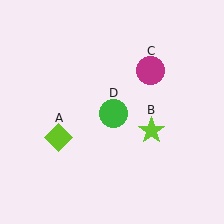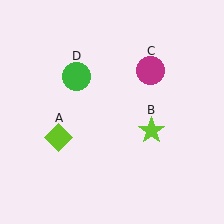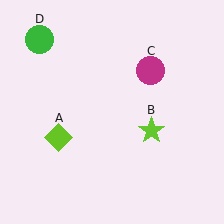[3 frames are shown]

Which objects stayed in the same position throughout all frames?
Lime diamond (object A) and lime star (object B) and magenta circle (object C) remained stationary.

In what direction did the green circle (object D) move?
The green circle (object D) moved up and to the left.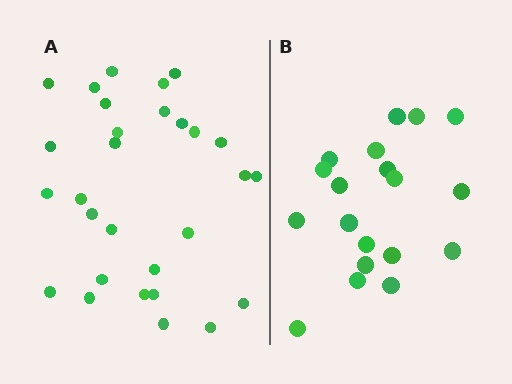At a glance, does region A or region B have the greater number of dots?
Region A (the left region) has more dots.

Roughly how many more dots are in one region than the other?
Region A has roughly 10 or so more dots than region B.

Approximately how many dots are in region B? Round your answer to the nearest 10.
About 20 dots. (The exact count is 19, which rounds to 20.)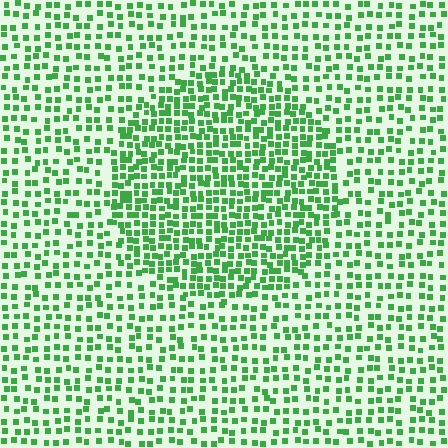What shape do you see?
I see a circle.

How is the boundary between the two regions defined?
The boundary is defined by a change in element density (approximately 1.8x ratio). All elements are the same color, size, and shape.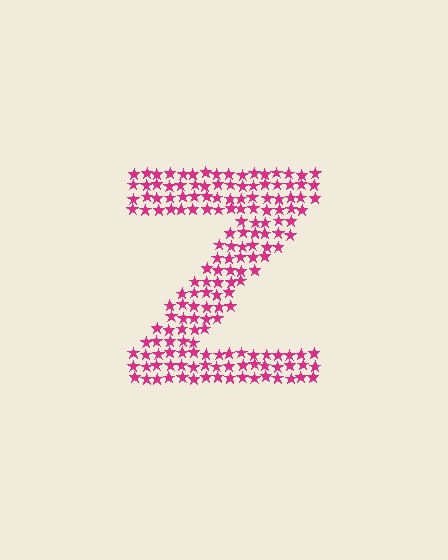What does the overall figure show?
The overall figure shows the letter Z.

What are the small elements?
The small elements are stars.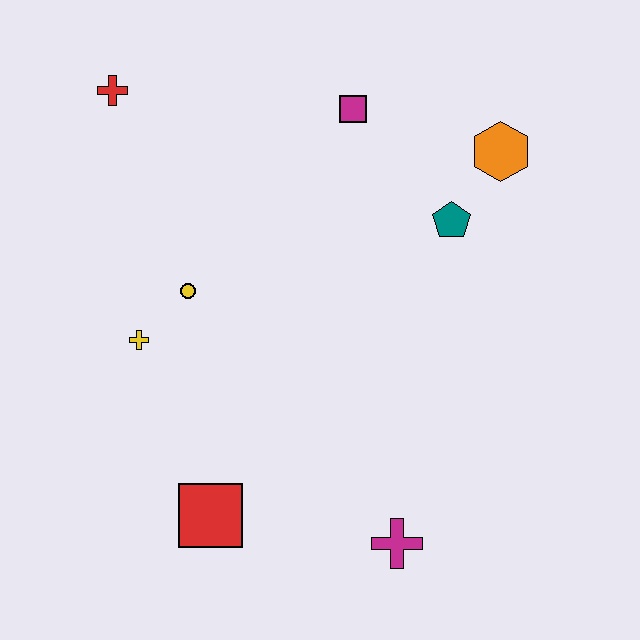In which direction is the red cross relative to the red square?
The red cross is above the red square.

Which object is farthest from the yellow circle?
The orange hexagon is farthest from the yellow circle.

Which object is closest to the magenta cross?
The red square is closest to the magenta cross.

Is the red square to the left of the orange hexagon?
Yes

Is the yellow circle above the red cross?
No